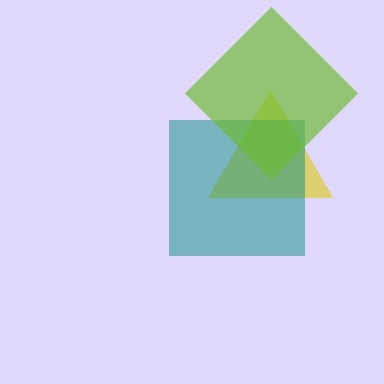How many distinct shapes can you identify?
There are 3 distinct shapes: a yellow triangle, a teal square, a lime diamond.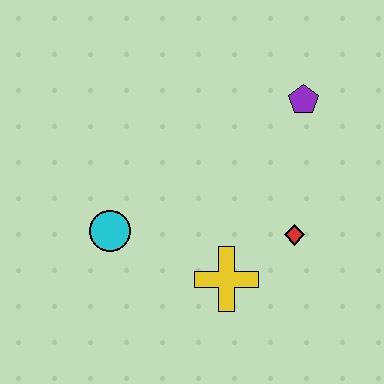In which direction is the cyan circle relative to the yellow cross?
The cyan circle is to the left of the yellow cross.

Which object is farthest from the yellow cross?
The purple pentagon is farthest from the yellow cross.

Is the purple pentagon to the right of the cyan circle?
Yes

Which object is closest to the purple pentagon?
The red diamond is closest to the purple pentagon.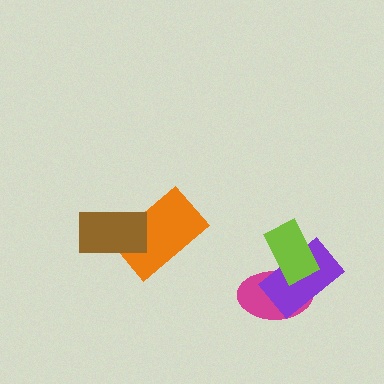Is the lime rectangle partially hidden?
No, no other shape covers it.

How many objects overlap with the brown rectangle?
1 object overlaps with the brown rectangle.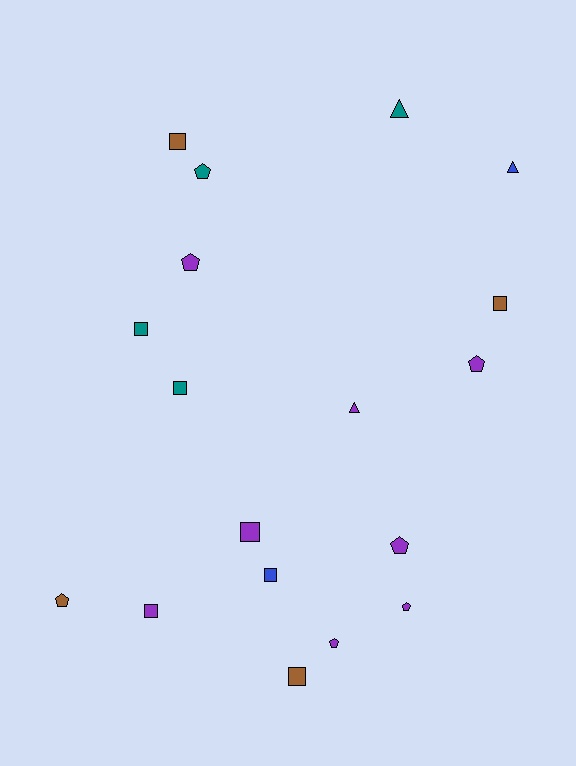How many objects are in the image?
There are 18 objects.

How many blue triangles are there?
There is 1 blue triangle.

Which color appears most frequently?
Purple, with 8 objects.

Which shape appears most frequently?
Square, with 8 objects.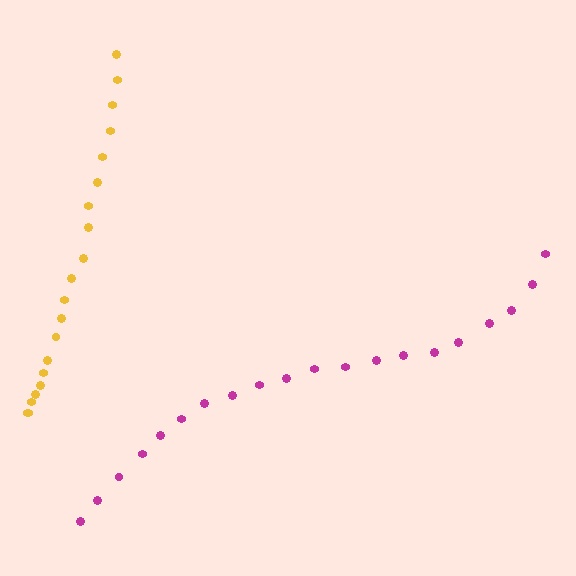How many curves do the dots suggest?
There are 2 distinct paths.